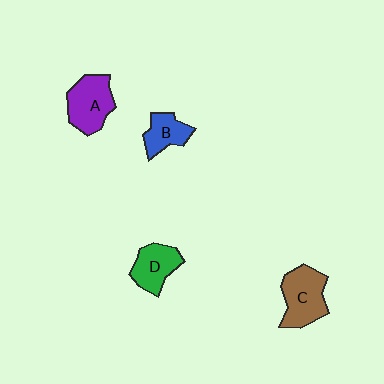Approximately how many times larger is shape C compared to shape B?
Approximately 1.6 times.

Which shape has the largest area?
Shape C (brown).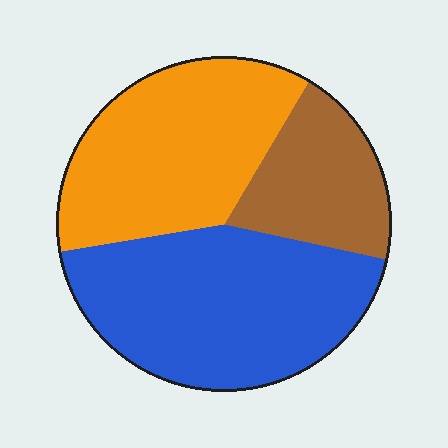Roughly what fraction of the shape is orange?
Orange covers around 35% of the shape.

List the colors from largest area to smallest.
From largest to smallest: blue, orange, brown.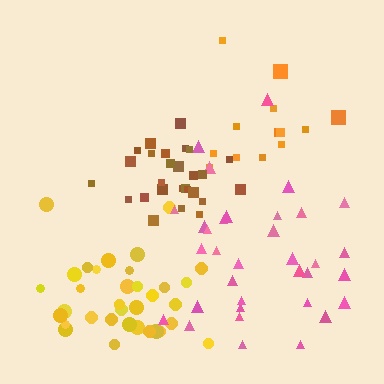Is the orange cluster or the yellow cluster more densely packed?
Yellow.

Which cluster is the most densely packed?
Brown.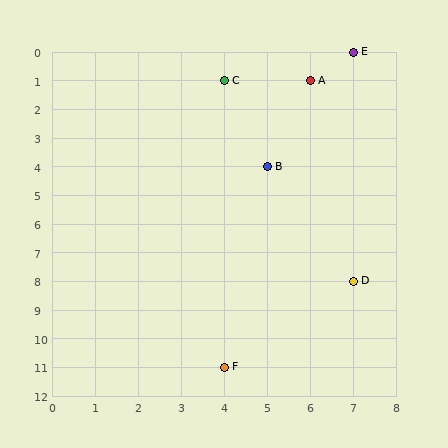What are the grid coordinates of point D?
Point D is at grid coordinates (7, 8).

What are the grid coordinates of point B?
Point B is at grid coordinates (5, 4).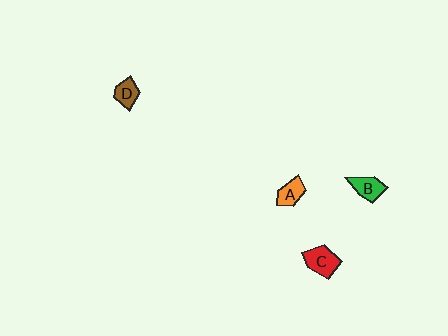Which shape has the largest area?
Shape C (red).